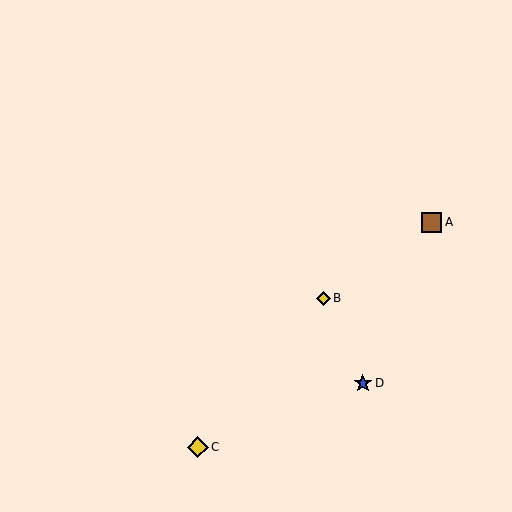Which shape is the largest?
The yellow diamond (labeled C) is the largest.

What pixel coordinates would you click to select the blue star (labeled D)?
Click at (363, 383) to select the blue star D.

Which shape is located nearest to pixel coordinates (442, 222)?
The brown square (labeled A) at (432, 222) is nearest to that location.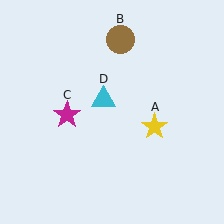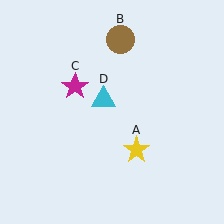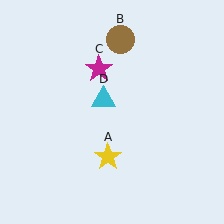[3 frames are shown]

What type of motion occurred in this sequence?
The yellow star (object A), magenta star (object C) rotated clockwise around the center of the scene.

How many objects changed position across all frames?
2 objects changed position: yellow star (object A), magenta star (object C).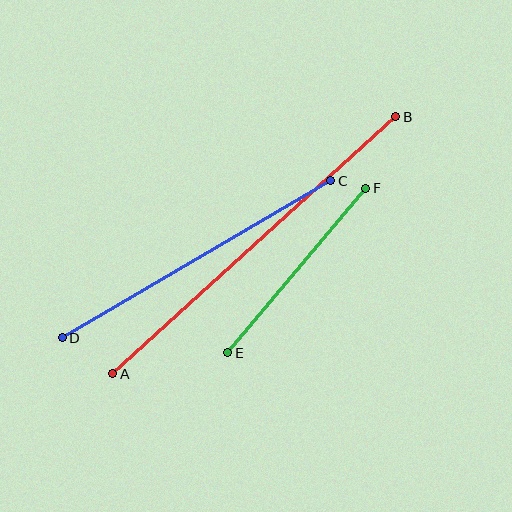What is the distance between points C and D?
The distance is approximately 311 pixels.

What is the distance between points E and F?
The distance is approximately 215 pixels.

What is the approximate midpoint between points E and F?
The midpoint is at approximately (297, 271) pixels.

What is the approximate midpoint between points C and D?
The midpoint is at approximately (196, 259) pixels.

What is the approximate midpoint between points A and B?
The midpoint is at approximately (254, 245) pixels.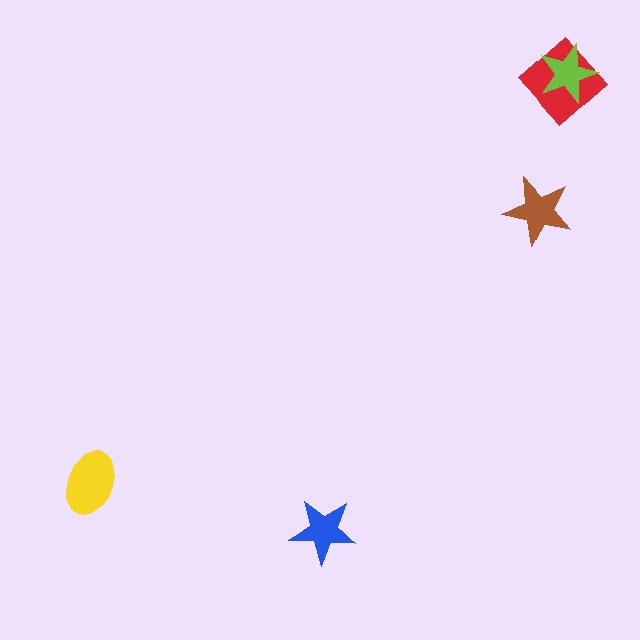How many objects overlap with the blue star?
0 objects overlap with the blue star.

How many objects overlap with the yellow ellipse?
0 objects overlap with the yellow ellipse.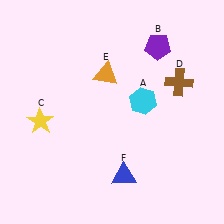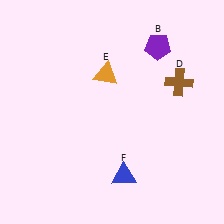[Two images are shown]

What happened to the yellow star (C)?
The yellow star (C) was removed in Image 2. It was in the bottom-left area of Image 1.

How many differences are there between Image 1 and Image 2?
There are 2 differences between the two images.